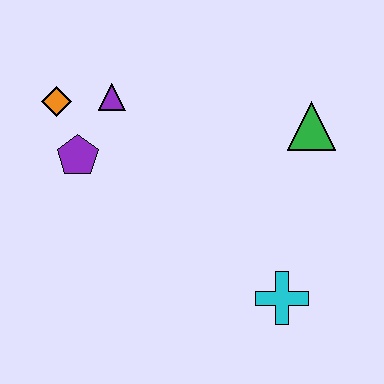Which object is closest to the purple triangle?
The orange diamond is closest to the purple triangle.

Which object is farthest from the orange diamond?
The cyan cross is farthest from the orange diamond.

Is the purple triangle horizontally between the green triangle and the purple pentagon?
Yes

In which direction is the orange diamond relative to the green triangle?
The orange diamond is to the left of the green triangle.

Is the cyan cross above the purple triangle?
No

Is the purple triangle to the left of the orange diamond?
No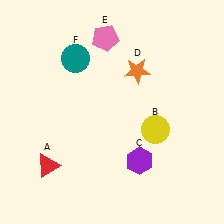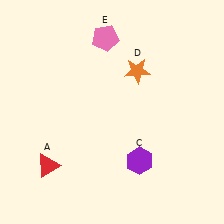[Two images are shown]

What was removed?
The teal circle (F), the yellow circle (B) were removed in Image 2.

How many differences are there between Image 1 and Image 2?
There are 2 differences between the two images.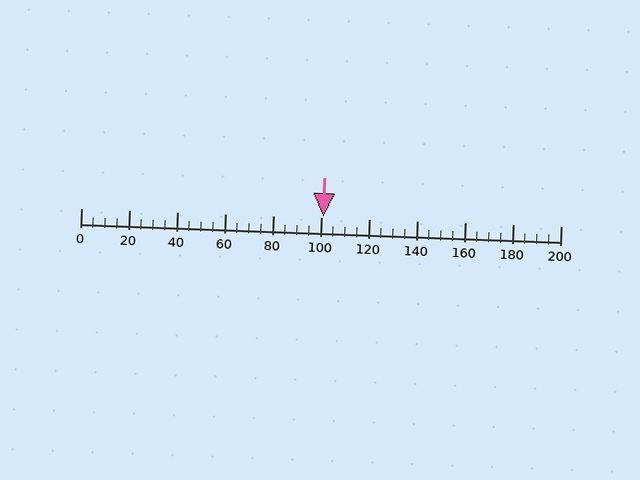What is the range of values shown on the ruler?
The ruler shows values from 0 to 200.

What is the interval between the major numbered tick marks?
The major tick marks are spaced 20 units apart.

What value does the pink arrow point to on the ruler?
The pink arrow points to approximately 101.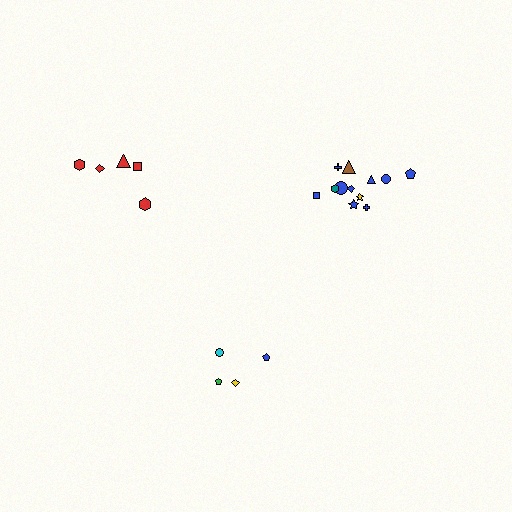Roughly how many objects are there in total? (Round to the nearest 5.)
Roughly 20 objects in total.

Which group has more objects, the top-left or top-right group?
The top-right group.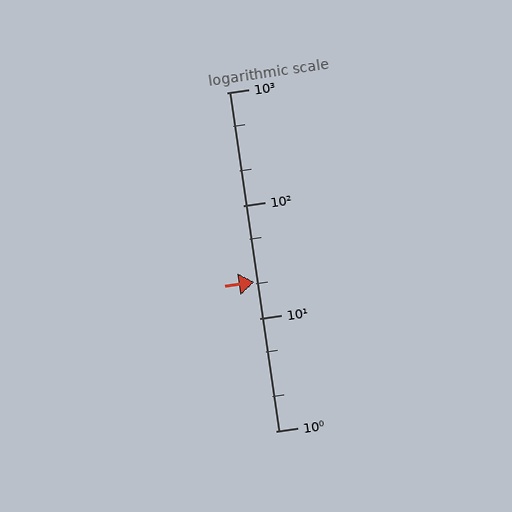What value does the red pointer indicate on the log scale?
The pointer indicates approximately 21.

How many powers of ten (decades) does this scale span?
The scale spans 3 decades, from 1 to 1000.